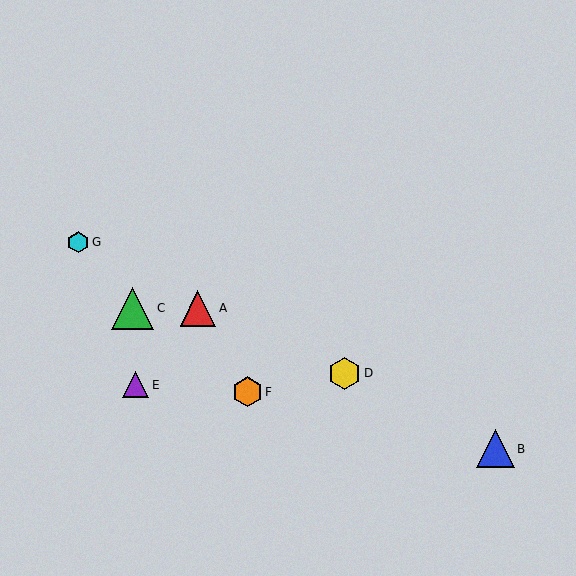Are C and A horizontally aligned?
Yes, both are at y≈308.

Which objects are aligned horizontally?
Objects A, C are aligned horizontally.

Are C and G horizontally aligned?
No, C is at y≈308 and G is at y≈242.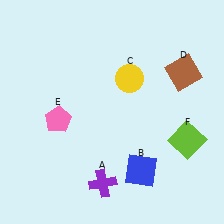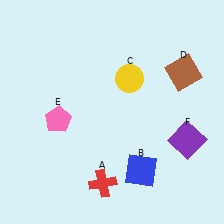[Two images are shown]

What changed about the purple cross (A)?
In Image 1, A is purple. In Image 2, it changed to red.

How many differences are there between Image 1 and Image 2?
There are 2 differences between the two images.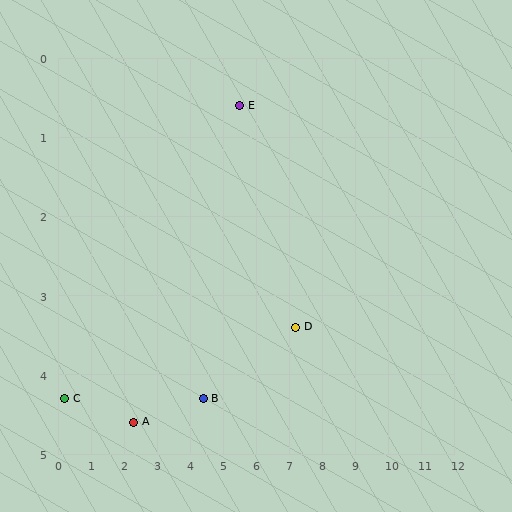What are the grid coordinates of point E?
Point E is at approximately (5.5, 0.6).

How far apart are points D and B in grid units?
Points D and B are about 2.9 grid units apart.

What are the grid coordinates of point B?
Point B is at approximately (4.4, 4.3).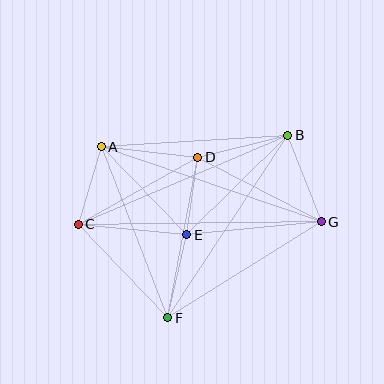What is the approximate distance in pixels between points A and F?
The distance between A and F is approximately 183 pixels.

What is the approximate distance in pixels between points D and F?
The distance between D and F is approximately 163 pixels.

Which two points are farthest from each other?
Points C and G are farthest from each other.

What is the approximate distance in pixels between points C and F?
The distance between C and F is approximately 129 pixels.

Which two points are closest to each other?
Points D and E are closest to each other.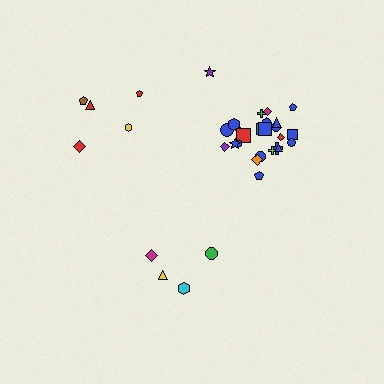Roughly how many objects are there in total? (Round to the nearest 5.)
Roughly 35 objects in total.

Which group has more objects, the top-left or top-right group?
The top-right group.